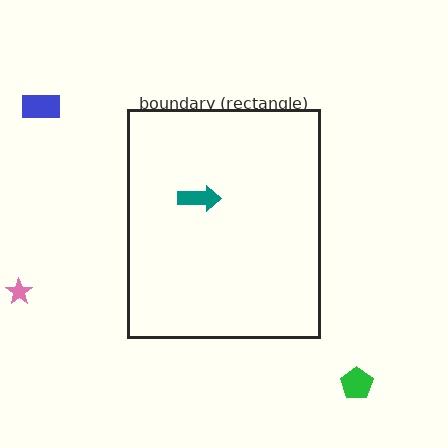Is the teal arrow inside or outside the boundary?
Inside.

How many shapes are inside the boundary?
1 inside, 3 outside.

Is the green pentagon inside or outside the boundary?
Outside.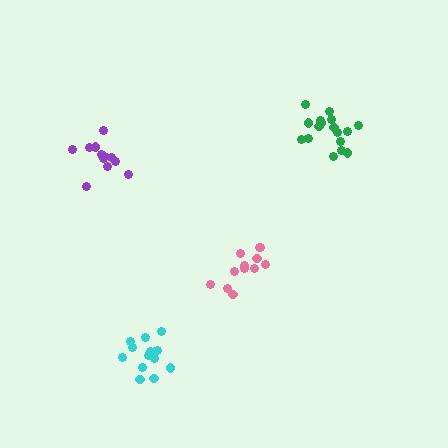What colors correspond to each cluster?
The clusters are colored: green, pink, cyan, purple.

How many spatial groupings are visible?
There are 4 spatial groupings.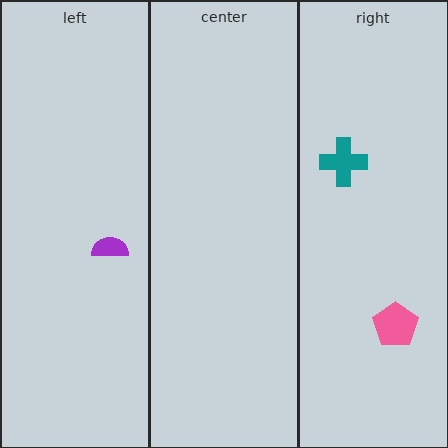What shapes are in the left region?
The purple semicircle.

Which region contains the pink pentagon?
The right region.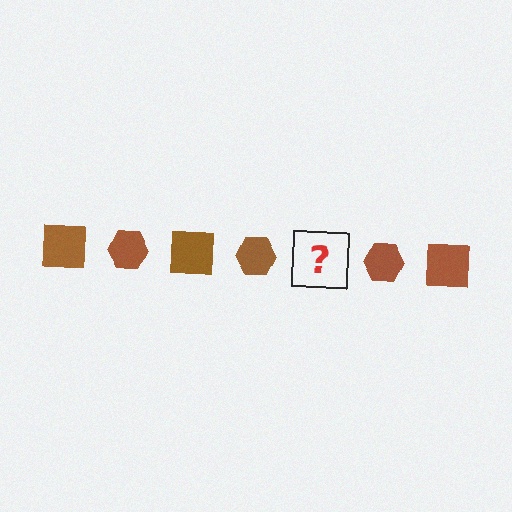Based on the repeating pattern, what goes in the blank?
The blank should be a brown square.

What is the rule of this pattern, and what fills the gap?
The rule is that the pattern cycles through square, hexagon shapes in brown. The gap should be filled with a brown square.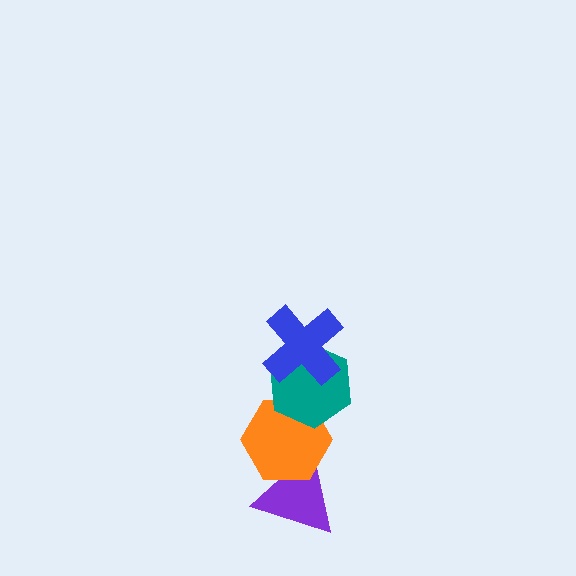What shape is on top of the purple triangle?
The orange hexagon is on top of the purple triangle.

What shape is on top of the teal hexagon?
The blue cross is on top of the teal hexagon.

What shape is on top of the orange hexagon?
The teal hexagon is on top of the orange hexagon.